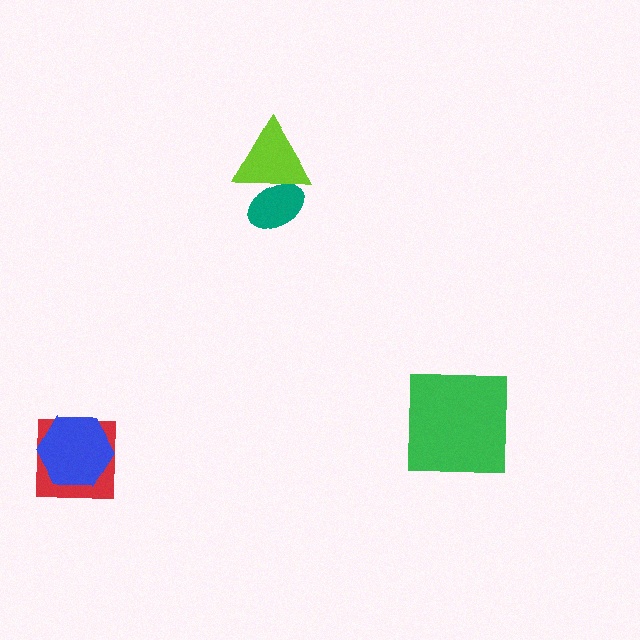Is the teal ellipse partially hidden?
Yes, it is partially covered by another shape.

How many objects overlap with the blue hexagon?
1 object overlaps with the blue hexagon.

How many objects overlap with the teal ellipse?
1 object overlaps with the teal ellipse.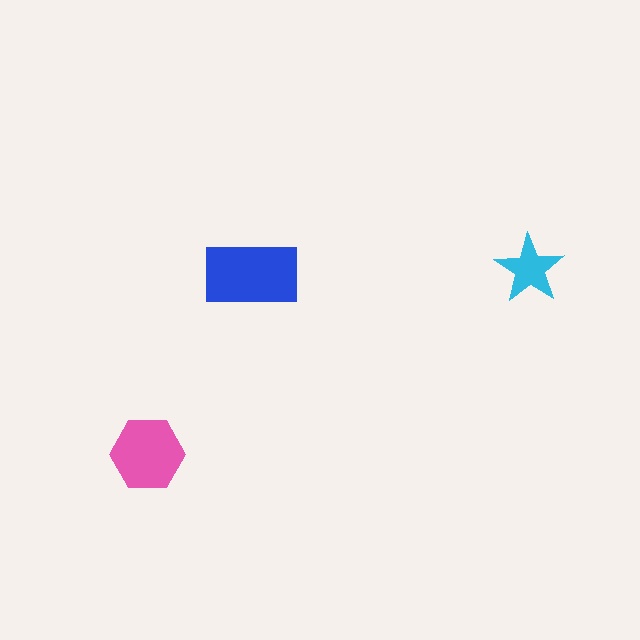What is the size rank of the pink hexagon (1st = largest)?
2nd.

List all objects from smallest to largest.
The cyan star, the pink hexagon, the blue rectangle.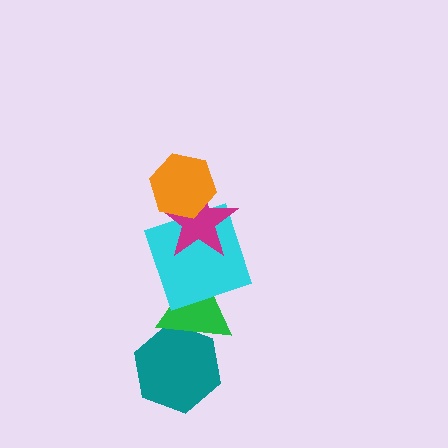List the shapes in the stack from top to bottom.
From top to bottom: the orange hexagon, the magenta star, the cyan square, the green triangle, the teal hexagon.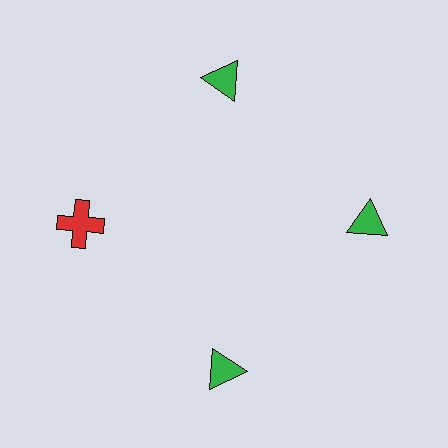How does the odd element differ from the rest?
It differs in both color (red instead of green) and shape (cross instead of triangle).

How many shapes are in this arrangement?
There are 4 shapes arranged in a ring pattern.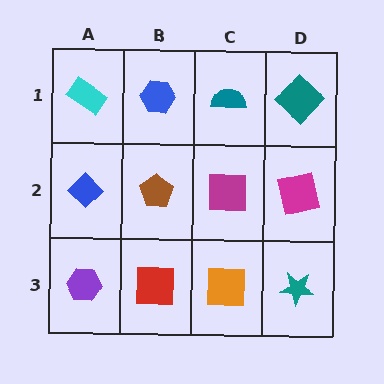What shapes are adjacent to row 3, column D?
A magenta square (row 2, column D), an orange square (row 3, column C).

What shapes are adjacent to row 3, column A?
A blue diamond (row 2, column A), a red square (row 3, column B).